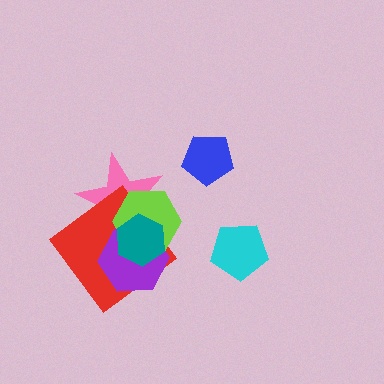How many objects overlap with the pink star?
4 objects overlap with the pink star.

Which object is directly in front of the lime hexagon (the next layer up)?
The purple hexagon is directly in front of the lime hexagon.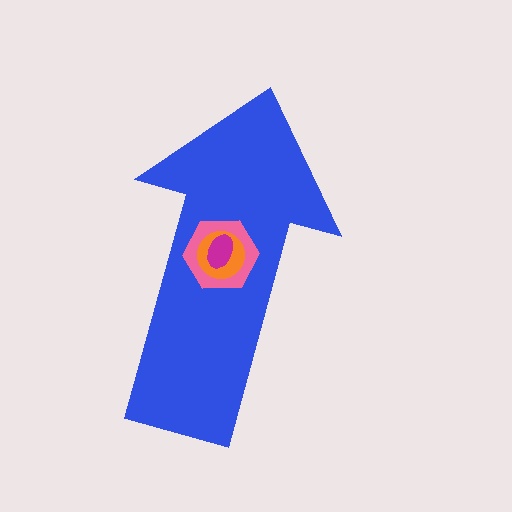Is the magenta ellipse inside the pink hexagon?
Yes.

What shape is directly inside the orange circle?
The magenta ellipse.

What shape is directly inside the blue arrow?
The pink hexagon.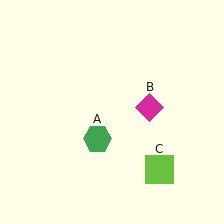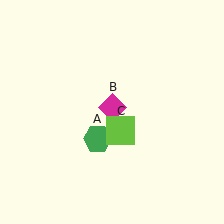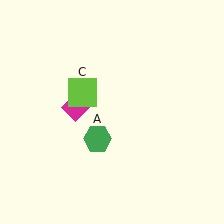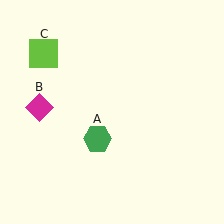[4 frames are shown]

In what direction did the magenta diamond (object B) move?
The magenta diamond (object B) moved left.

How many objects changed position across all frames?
2 objects changed position: magenta diamond (object B), lime square (object C).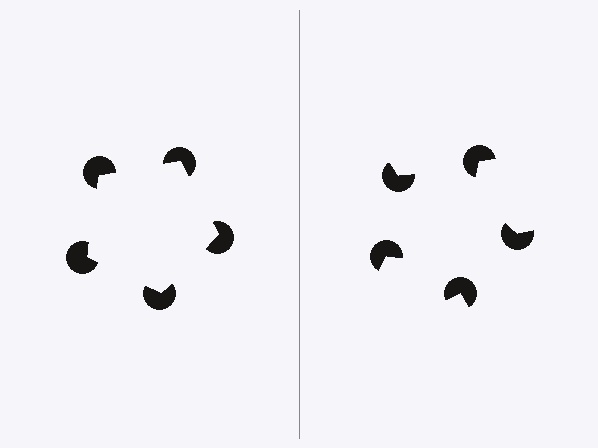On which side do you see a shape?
An illusory pentagon appears on the left side. On the right side the wedge cuts are rotated, so no coherent shape forms.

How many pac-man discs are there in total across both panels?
10 — 5 on each side.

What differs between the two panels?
The pac-man discs are positioned identically on both sides; only the wedge orientations differ. On the left they align to a pentagon; on the right they are misaligned.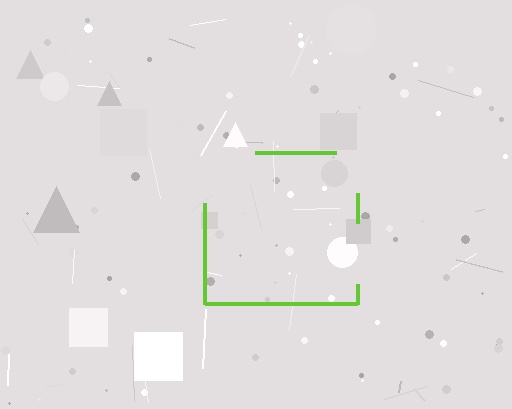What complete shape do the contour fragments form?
The contour fragments form a square.